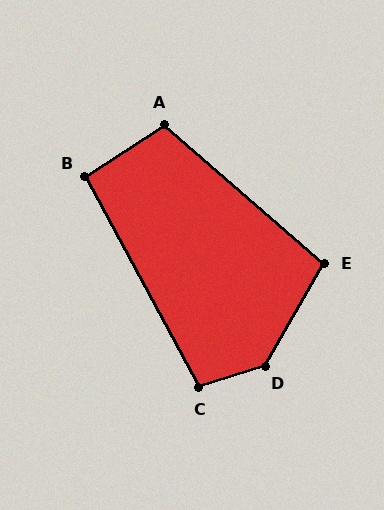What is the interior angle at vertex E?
Approximately 101 degrees (obtuse).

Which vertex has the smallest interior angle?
B, at approximately 95 degrees.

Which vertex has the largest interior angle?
D, at approximately 138 degrees.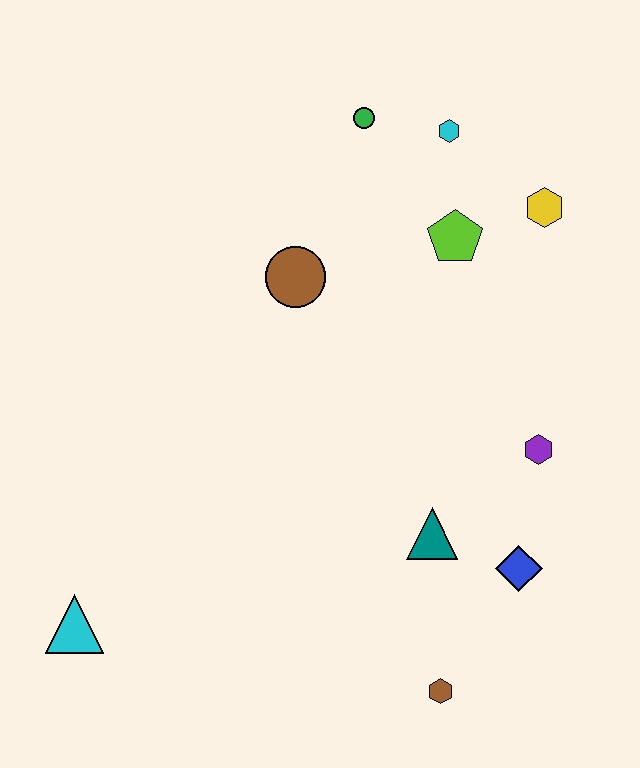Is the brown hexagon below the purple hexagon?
Yes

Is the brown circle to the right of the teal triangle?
No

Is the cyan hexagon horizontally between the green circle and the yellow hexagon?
Yes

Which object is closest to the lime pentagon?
The yellow hexagon is closest to the lime pentagon.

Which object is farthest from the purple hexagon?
The cyan triangle is farthest from the purple hexagon.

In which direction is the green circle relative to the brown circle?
The green circle is above the brown circle.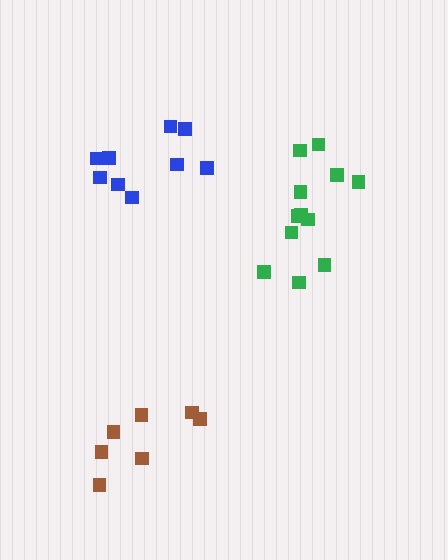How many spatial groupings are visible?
There are 3 spatial groupings.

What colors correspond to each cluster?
The clusters are colored: blue, green, brown.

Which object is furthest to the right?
The green cluster is rightmost.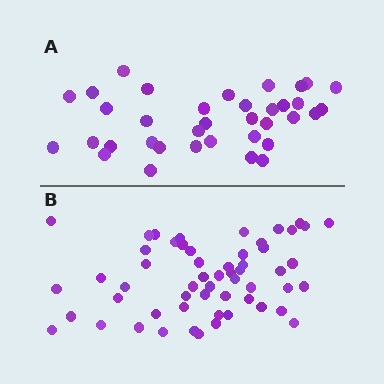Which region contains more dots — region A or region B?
Region B (the bottom region) has more dots.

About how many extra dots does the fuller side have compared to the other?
Region B has approximately 20 more dots than region A.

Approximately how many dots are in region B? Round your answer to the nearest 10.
About 60 dots. (The exact count is 56, which rounds to 60.)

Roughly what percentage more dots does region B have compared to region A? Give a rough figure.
About 55% more.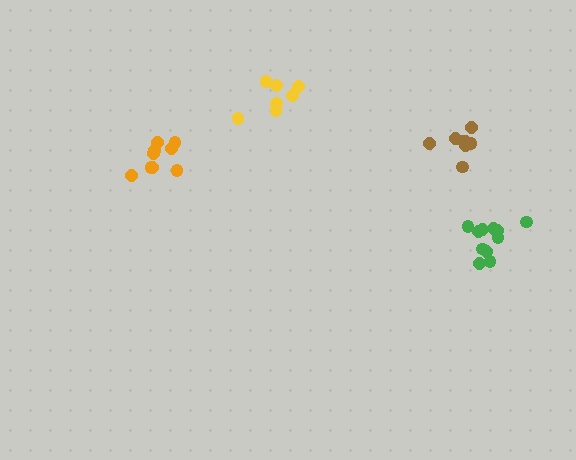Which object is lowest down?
The green cluster is bottommost.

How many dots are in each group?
Group 1: 8 dots, Group 2: 7 dots, Group 3: 9 dots, Group 4: 11 dots (35 total).